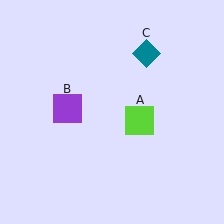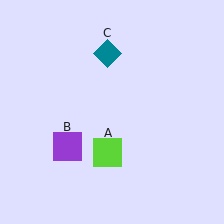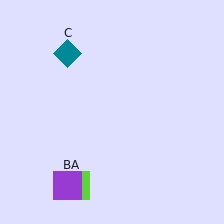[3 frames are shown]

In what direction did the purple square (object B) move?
The purple square (object B) moved down.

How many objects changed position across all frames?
3 objects changed position: lime square (object A), purple square (object B), teal diamond (object C).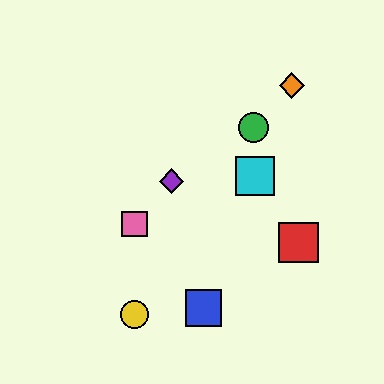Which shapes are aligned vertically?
The yellow circle, the pink square are aligned vertically.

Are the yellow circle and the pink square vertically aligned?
Yes, both are at x≈135.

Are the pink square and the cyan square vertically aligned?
No, the pink square is at x≈135 and the cyan square is at x≈255.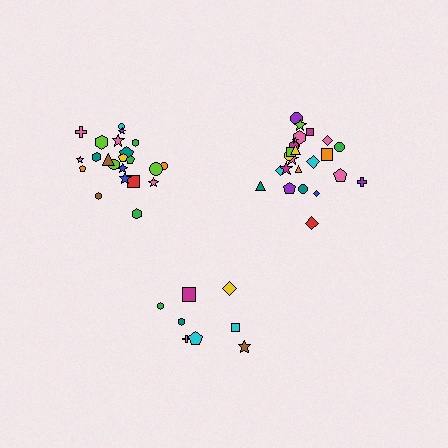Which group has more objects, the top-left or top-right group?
The top-right group.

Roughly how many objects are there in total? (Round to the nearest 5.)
Roughly 55 objects in total.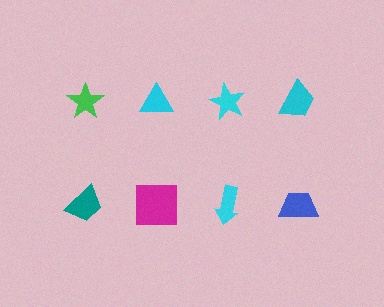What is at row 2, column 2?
A magenta square.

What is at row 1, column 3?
A cyan star.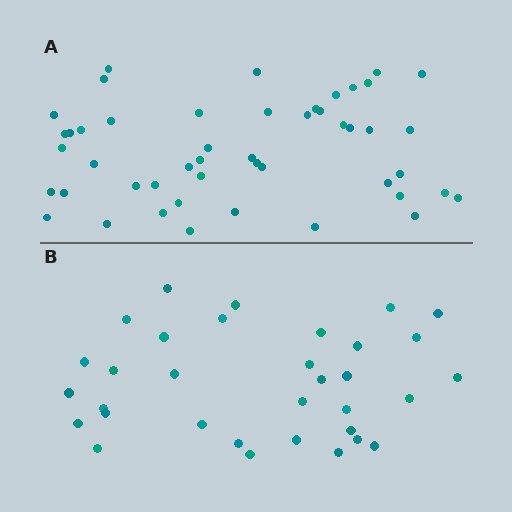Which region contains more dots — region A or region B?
Region A (the top region) has more dots.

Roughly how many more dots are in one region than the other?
Region A has approximately 15 more dots than region B.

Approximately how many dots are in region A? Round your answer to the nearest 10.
About 50 dots. (The exact count is 48, which rounds to 50.)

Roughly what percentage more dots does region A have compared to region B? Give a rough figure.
About 45% more.